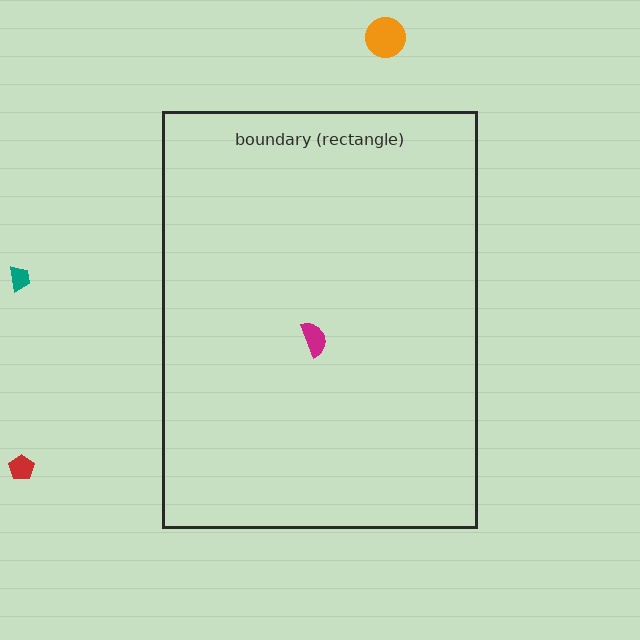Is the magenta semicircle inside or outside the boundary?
Inside.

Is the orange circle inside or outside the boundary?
Outside.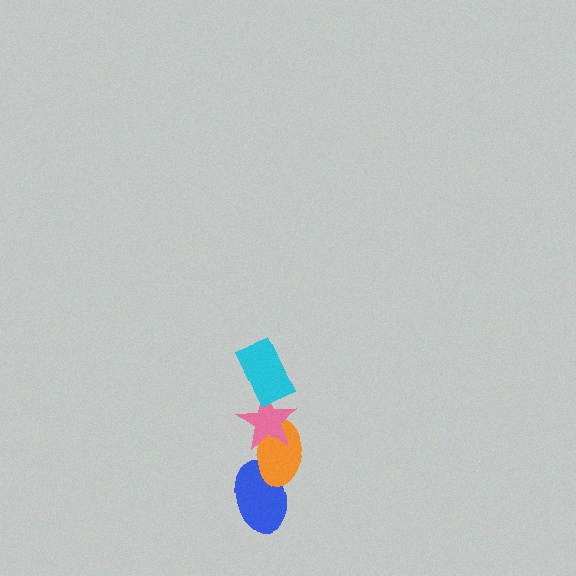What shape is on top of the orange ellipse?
The pink star is on top of the orange ellipse.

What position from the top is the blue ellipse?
The blue ellipse is 4th from the top.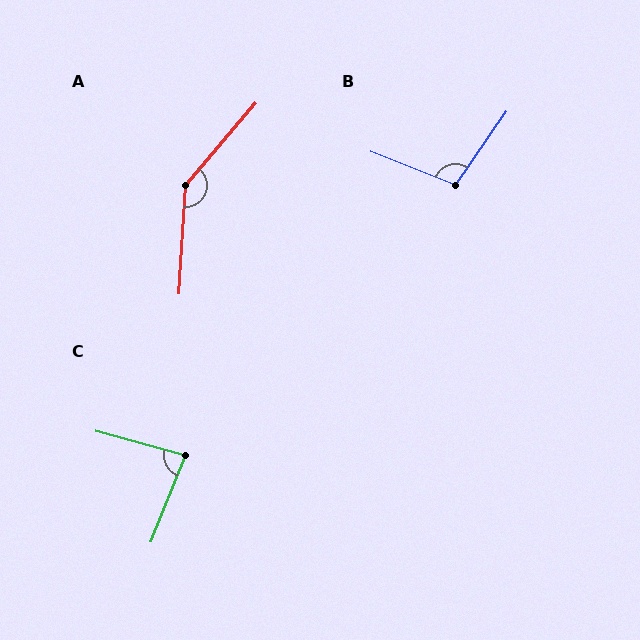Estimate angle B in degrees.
Approximately 103 degrees.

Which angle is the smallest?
C, at approximately 84 degrees.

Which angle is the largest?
A, at approximately 143 degrees.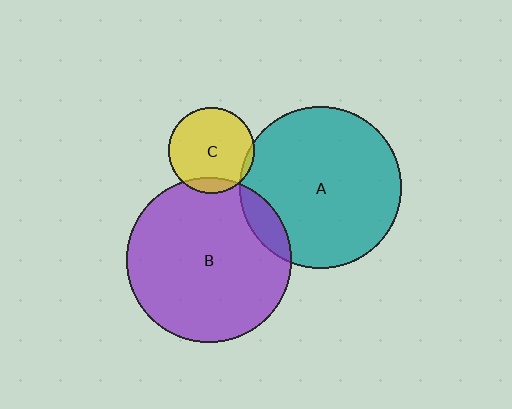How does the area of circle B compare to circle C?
Approximately 3.7 times.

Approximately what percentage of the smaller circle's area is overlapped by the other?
Approximately 5%.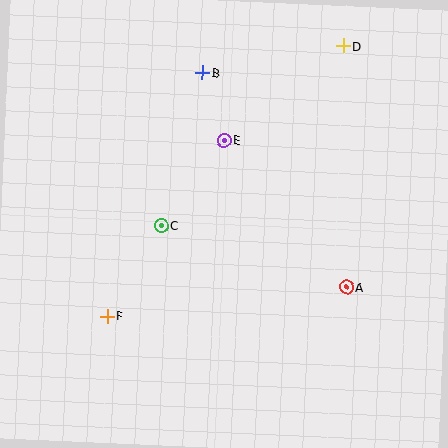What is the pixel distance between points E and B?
The distance between E and B is 71 pixels.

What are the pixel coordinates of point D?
Point D is at (343, 46).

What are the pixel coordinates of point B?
Point B is at (202, 73).